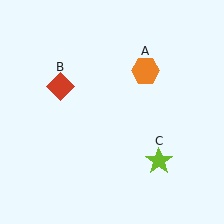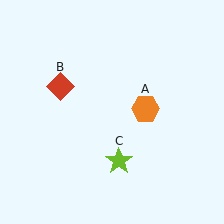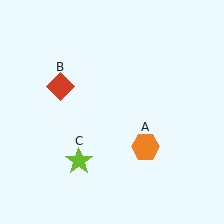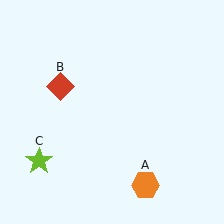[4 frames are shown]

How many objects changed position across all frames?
2 objects changed position: orange hexagon (object A), lime star (object C).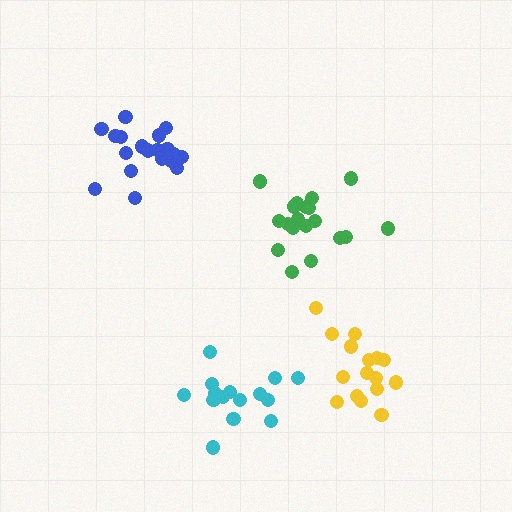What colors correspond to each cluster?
The clusters are colored: green, cyan, yellow, blue.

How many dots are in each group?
Group 1: 19 dots, Group 2: 15 dots, Group 3: 16 dots, Group 4: 19 dots (69 total).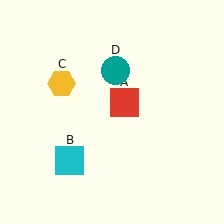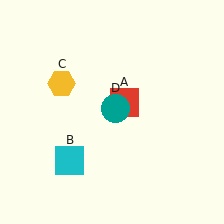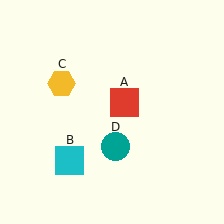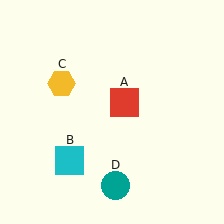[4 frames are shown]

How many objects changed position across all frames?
1 object changed position: teal circle (object D).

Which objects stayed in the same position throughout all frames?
Red square (object A) and cyan square (object B) and yellow hexagon (object C) remained stationary.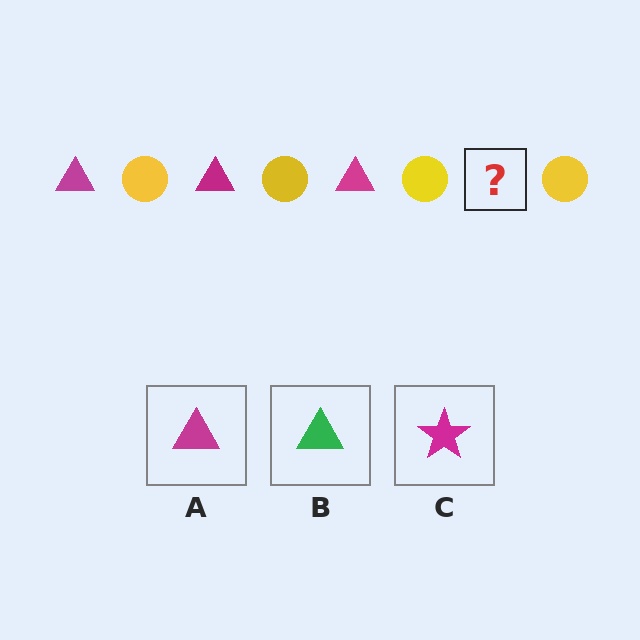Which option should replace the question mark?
Option A.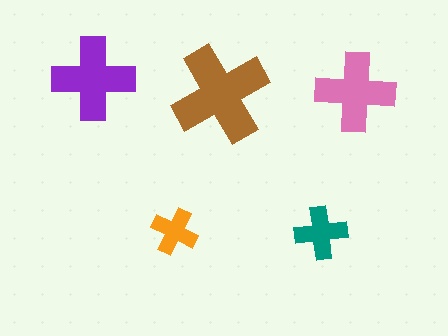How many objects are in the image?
There are 5 objects in the image.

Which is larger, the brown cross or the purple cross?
The brown one.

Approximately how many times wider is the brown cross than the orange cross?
About 2 times wider.